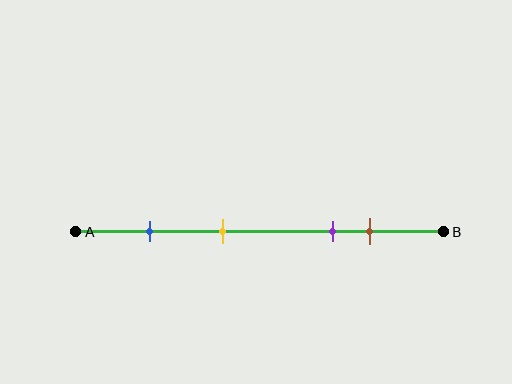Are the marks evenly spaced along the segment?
No, the marks are not evenly spaced.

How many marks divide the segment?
There are 4 marks dividing the segment.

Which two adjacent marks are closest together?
The purple and brown marks are the closest adjacent pair.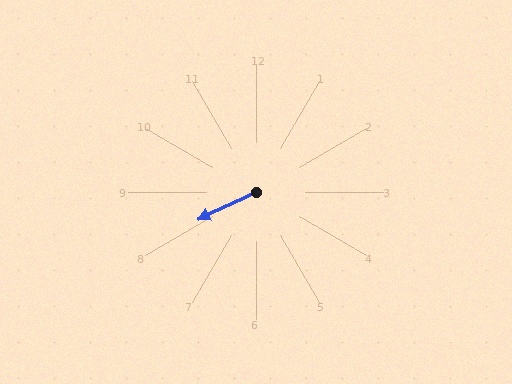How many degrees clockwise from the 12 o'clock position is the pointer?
Approximately 245 degrees.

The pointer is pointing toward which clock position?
Roughly 8 o'clock.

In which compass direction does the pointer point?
Southwest.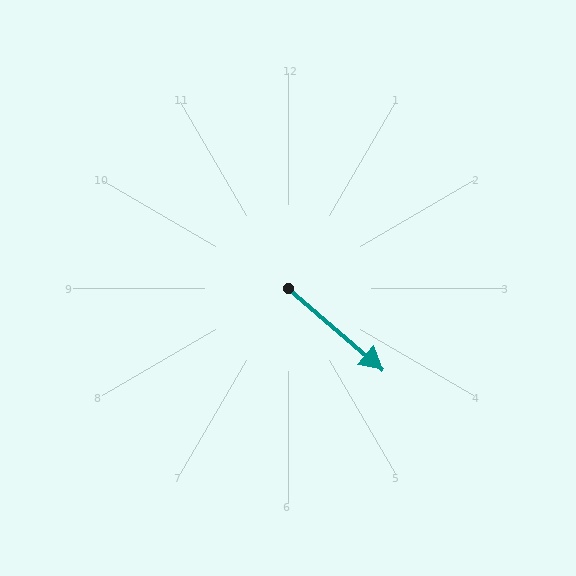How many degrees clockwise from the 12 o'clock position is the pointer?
Approximately 131 degrees.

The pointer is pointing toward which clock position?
Roughly 4 o'clock.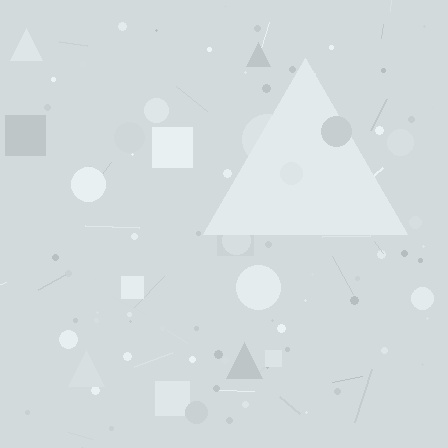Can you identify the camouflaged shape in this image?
The camouflaged shape is a triangle.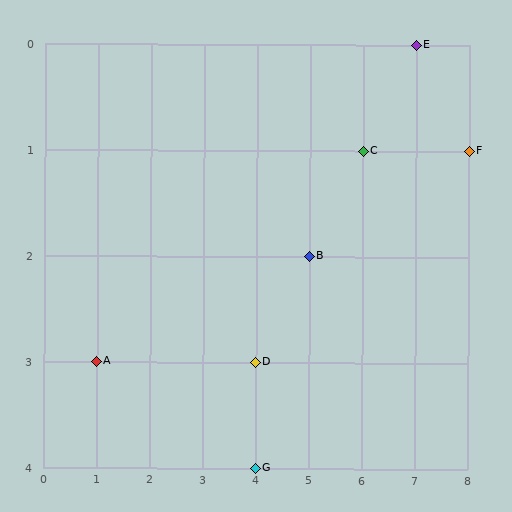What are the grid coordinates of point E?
Point E is at grid coordinates (7, 0).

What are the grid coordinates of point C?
Point C is at grid coordinates (6, 1).